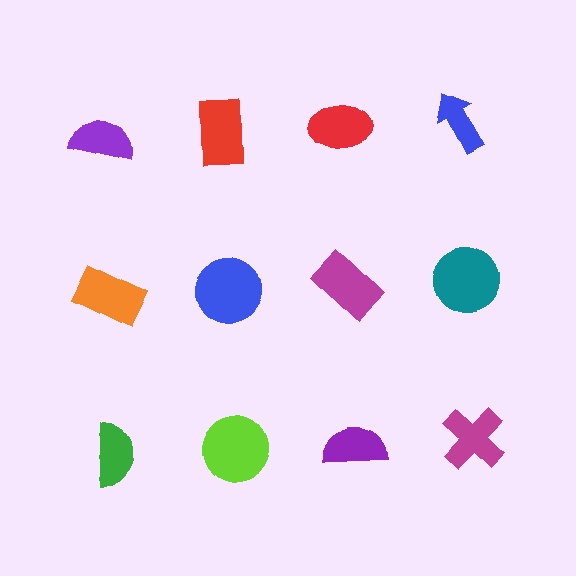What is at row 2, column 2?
A blue circle.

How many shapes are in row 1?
4 shapes.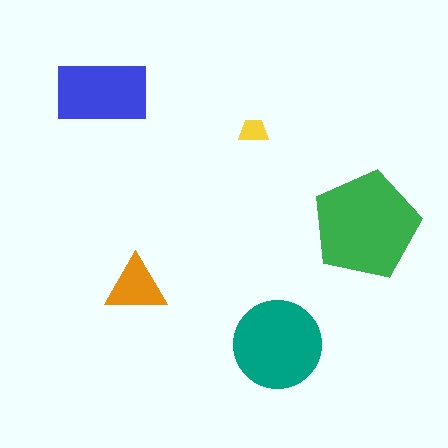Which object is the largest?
The green pentagon.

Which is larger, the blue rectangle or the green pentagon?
The green pentagon.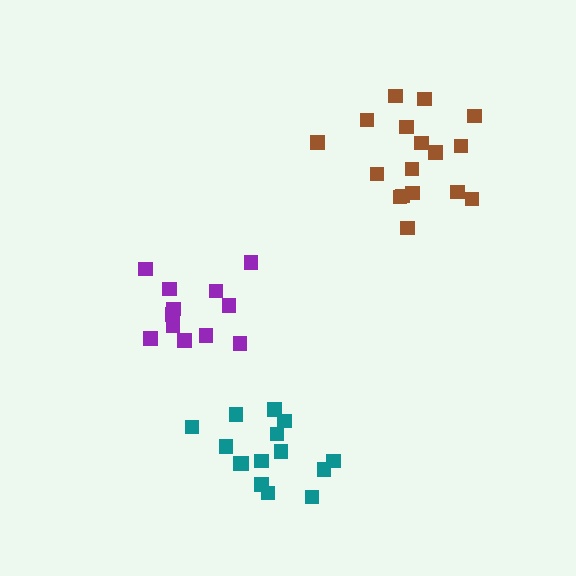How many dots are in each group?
Group 1: 17 dots, Group 2: 12 dots, Group 3: 15 dots (44 total).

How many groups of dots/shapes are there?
There are 3 groups.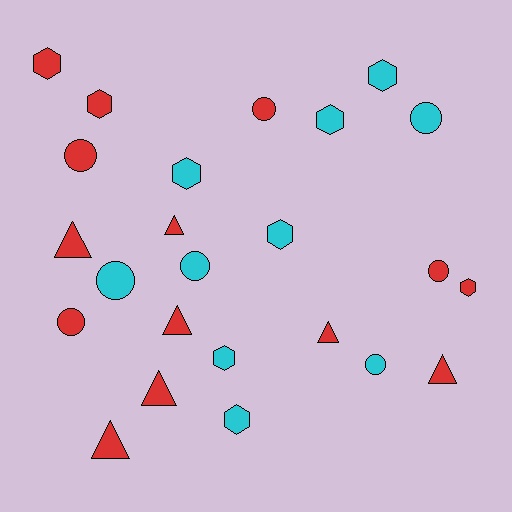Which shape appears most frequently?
Hexagon, with 9 objects.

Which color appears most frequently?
Red, with 14 objects.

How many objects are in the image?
There are 24 objects.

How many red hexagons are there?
There are 3 red hexagons.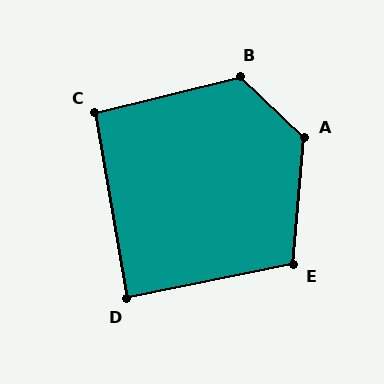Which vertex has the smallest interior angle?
D, at approximately 88 degrees.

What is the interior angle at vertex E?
Approximately 107 degrees (obtuse).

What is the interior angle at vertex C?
Approximately 94 degrees (approximately right).